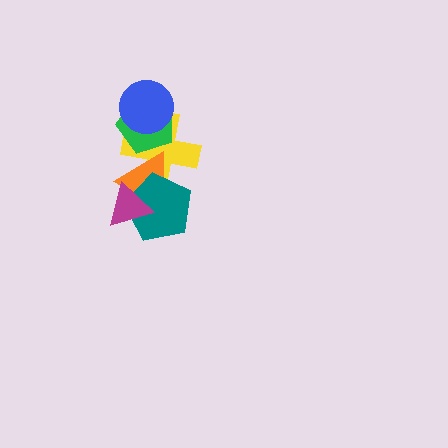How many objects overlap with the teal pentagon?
3 objects overlap with the teal pentagon.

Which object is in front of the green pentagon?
The blue circle is in front of the green pentagon.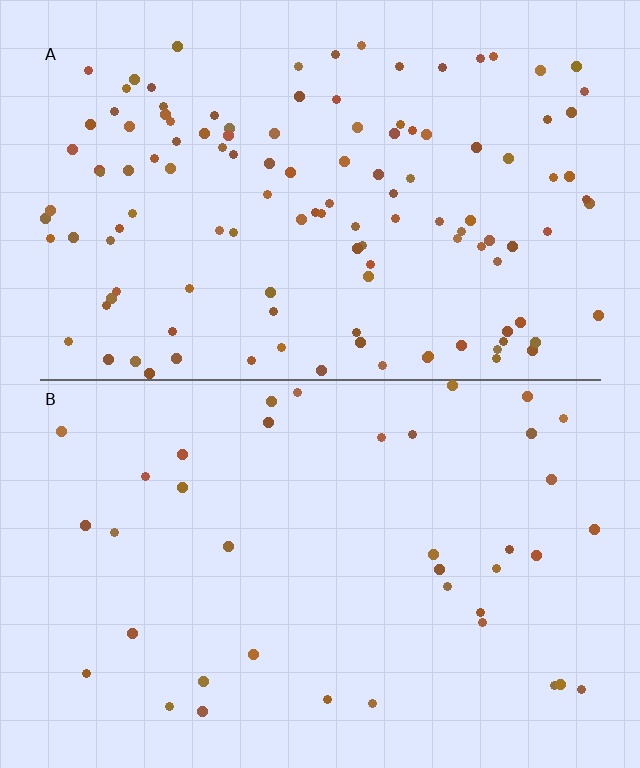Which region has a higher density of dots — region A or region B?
A (the top).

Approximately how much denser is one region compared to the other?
Approximately 3.2× — region A over region B.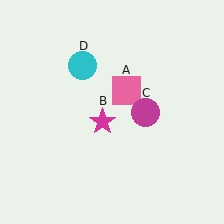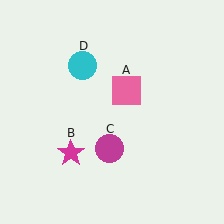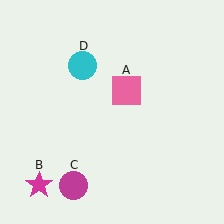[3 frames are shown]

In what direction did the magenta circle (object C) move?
The magenta circle (object C) moved down and to the left.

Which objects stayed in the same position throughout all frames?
Pink square (object A) and cyan circle (object D) remained stationary.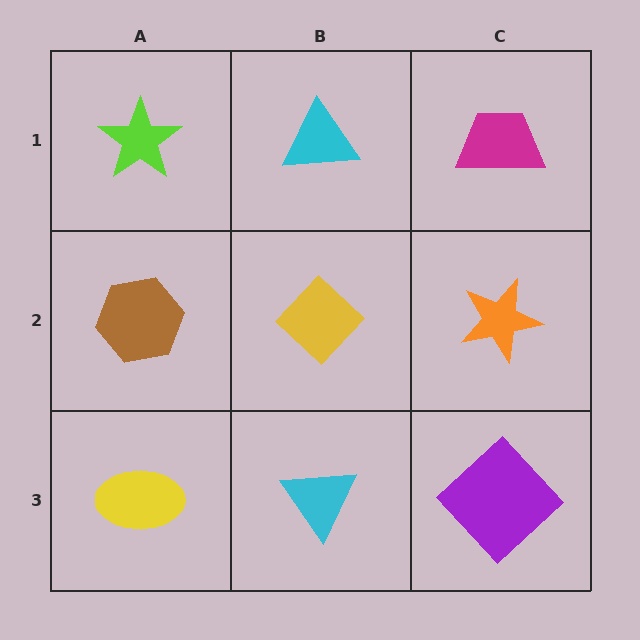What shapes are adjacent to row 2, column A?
A lime star (row 1, column A), a yellow ellipse (row 3, column A), a yellow diamond (row 2, column B).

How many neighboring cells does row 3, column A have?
2.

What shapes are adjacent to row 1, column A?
A brown hexagon (row 2, column A), a cyan triangle (row 1, column B).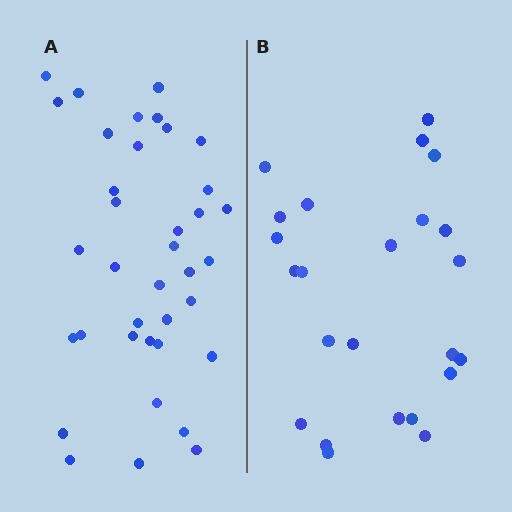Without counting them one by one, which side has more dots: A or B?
Region A (the left region) has more dots.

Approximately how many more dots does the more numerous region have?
Region A has approximately 15 more dots than region B.